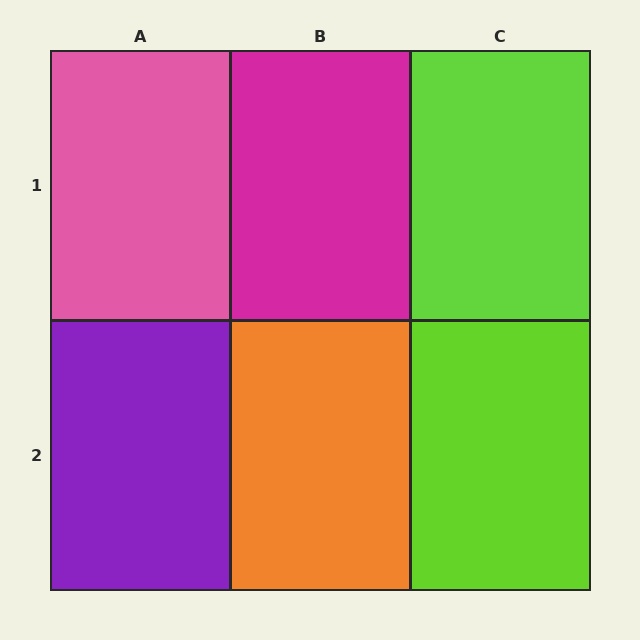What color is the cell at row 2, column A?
Purple.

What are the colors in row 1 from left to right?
Pink, magenta, lime.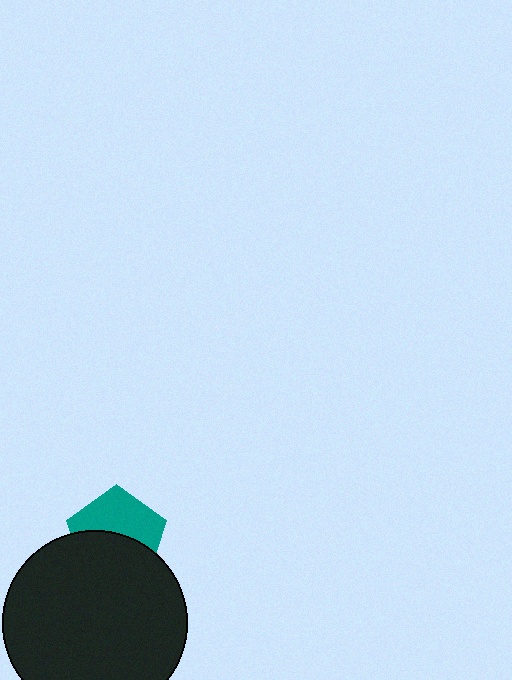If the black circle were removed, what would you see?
You would see the complete teal pentagon.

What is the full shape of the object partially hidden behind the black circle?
The partially hidden object is a teal pentagon.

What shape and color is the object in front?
The object in front is a black circle.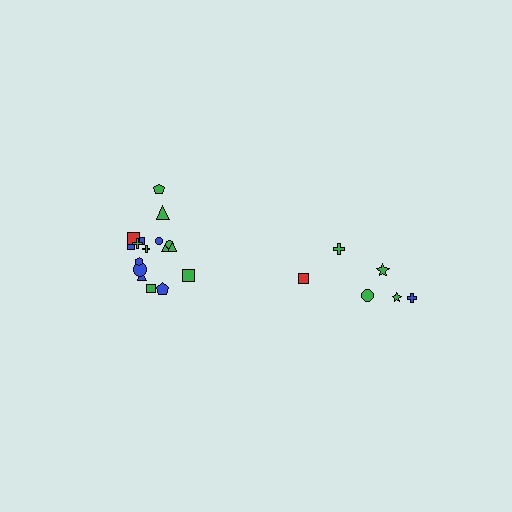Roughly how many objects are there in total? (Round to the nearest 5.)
Roughly 25 objects in total.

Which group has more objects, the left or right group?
The left group.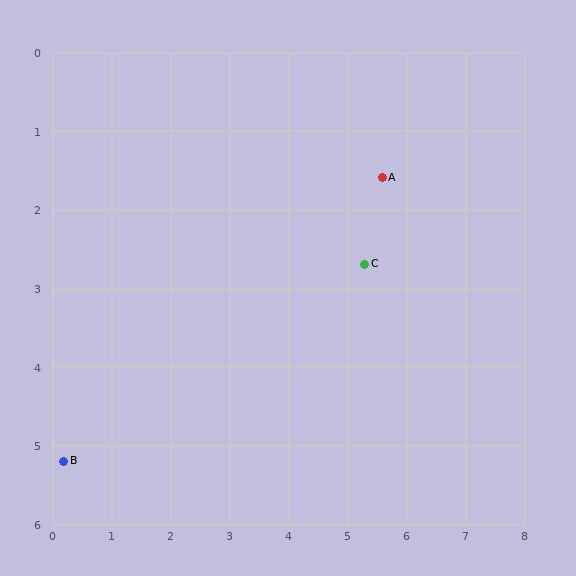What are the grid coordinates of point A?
Point A is at approximately (5.6, 1.6).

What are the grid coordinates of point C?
Point C is at approximately (5.3, 2.7).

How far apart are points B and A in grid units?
Points B and A are about 6.5 grid units apart.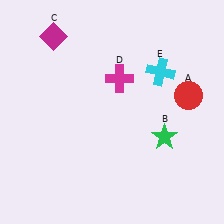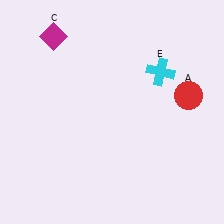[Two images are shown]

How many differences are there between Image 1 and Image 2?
There are 2 differences between the two images.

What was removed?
The green star (B), the magenta cross (D) were removed in Image 2.